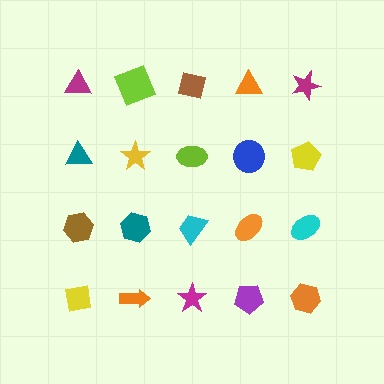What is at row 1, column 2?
A lime square.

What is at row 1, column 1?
A magenta triangle.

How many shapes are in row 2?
5 shapes.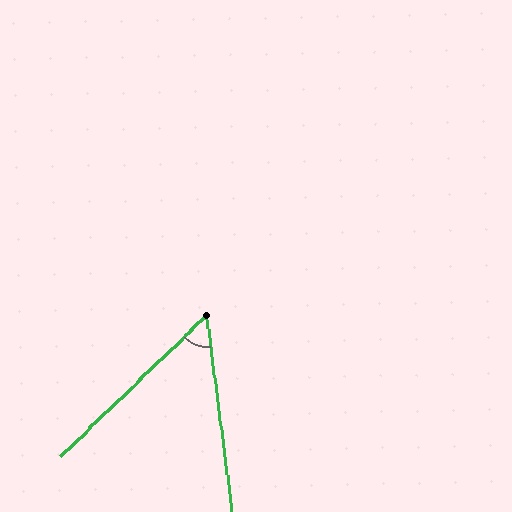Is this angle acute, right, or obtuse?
It is acute.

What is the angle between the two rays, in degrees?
Approximately 54 degrees.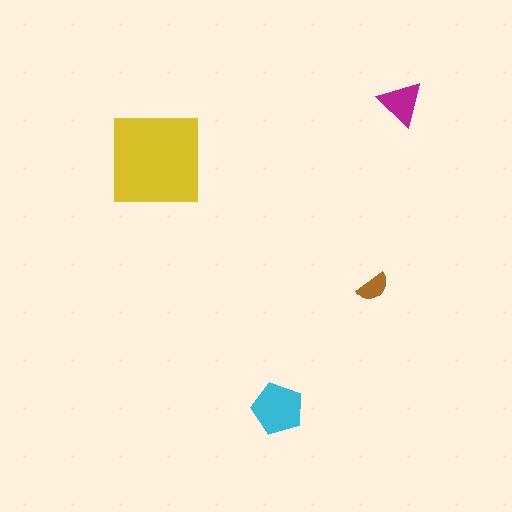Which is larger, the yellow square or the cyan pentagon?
The yellow square.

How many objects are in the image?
There are 4 objects in the image.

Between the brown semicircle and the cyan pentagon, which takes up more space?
The cyan pentagon.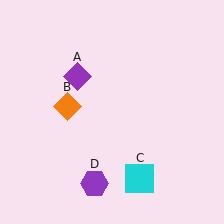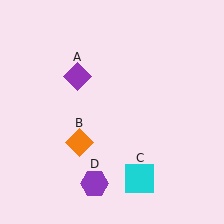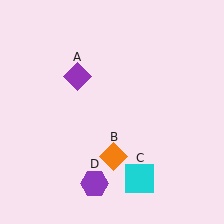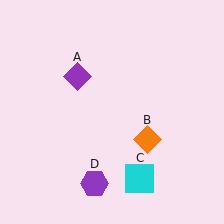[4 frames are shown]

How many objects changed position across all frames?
1 object changed position: orange diamond (object B).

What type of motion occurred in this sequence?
The orange diamond (object B) rotated counterclockwise around the center of the scene.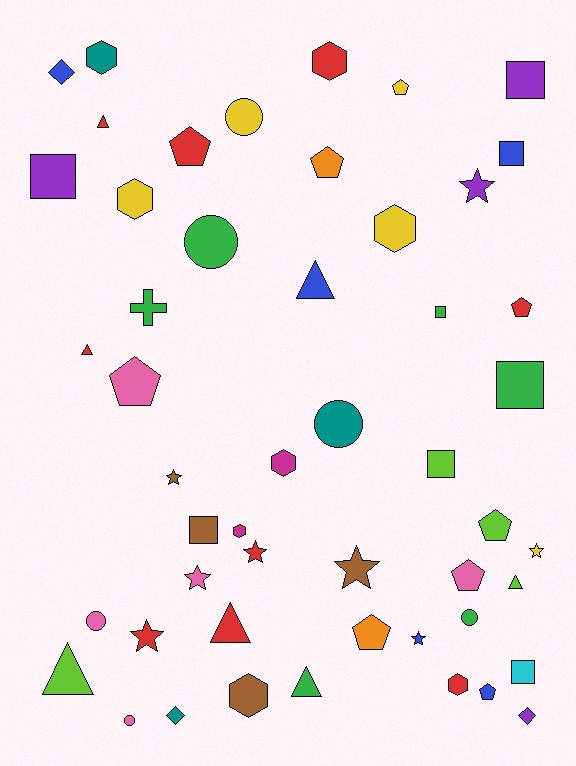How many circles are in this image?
There are 6 circles.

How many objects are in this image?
There are 50 objects.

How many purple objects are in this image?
There are 4 purple objects.